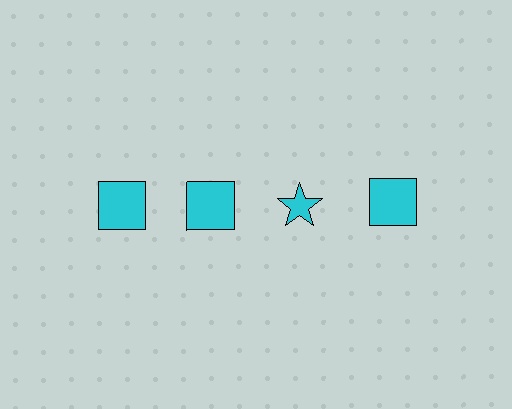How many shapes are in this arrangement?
There are 4 shapes arranged in a grid pattern.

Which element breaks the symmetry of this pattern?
The cyan star in the top row, center column breaks the symmetry. All other shapes are cyan squares.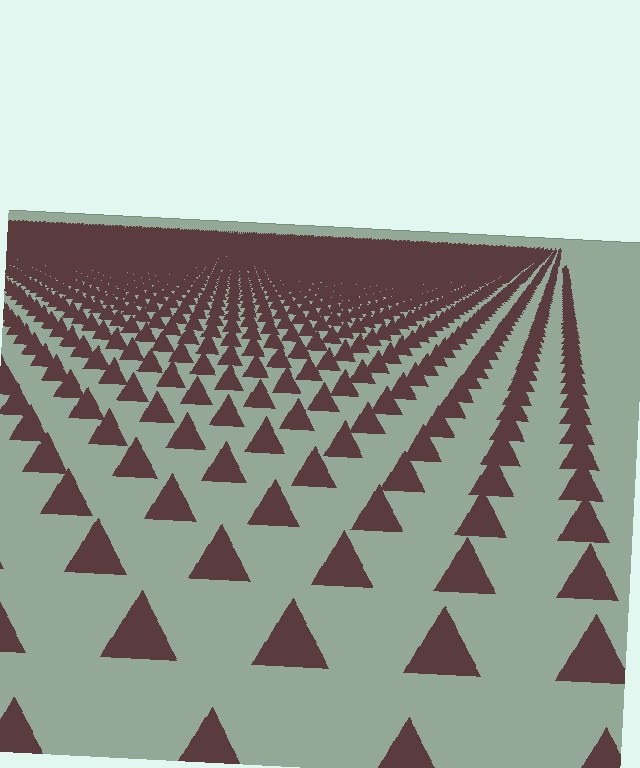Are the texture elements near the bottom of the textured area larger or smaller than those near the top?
Larger. Near the bottom, elements are closer to the viewer and appear at a bigger on-screen size.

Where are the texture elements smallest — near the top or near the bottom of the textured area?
Near the top.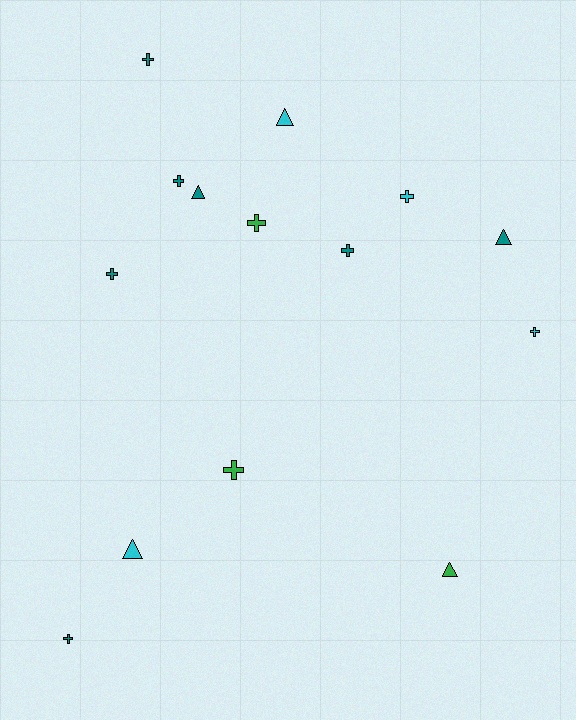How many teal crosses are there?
There are 5 teal crosses.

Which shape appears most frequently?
Cross, with 9 objects.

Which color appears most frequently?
Teal, with 7 objects.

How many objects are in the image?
There are 14 objects.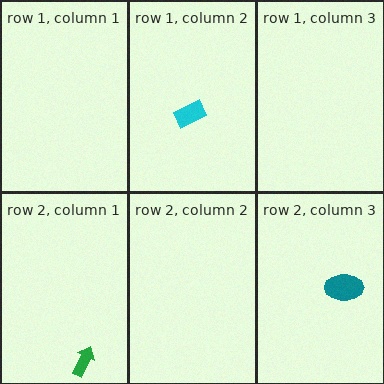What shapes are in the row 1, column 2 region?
The cyan rectangle.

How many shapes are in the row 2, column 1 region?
1.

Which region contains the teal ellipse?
The row 2, column 3 region.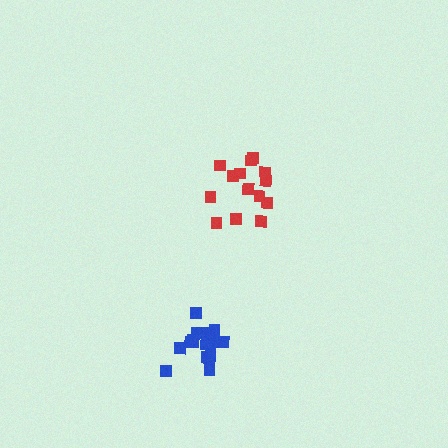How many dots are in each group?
Group 1: 14 dots, Group 2: 17 dots (31 total).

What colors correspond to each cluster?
The clusters are colored: red, blue.